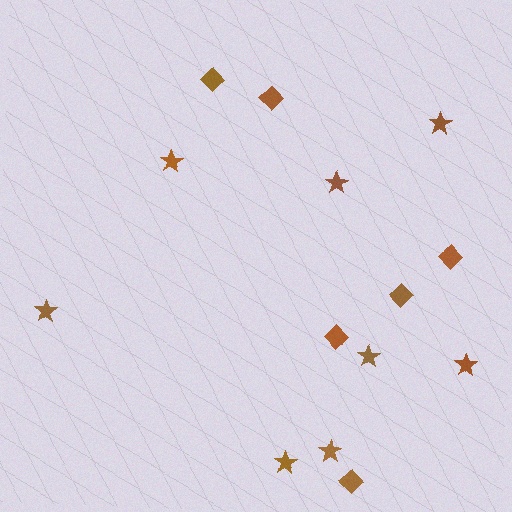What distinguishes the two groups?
There are 2 groups: one group of diamonds (6) and one group of stars (8).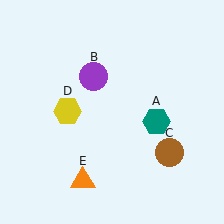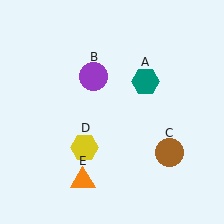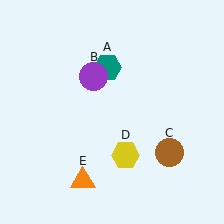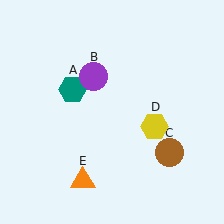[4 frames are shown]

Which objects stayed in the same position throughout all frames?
Purple circle (object B) and brown circle (object C) and orange triangle (object E) remained stationary.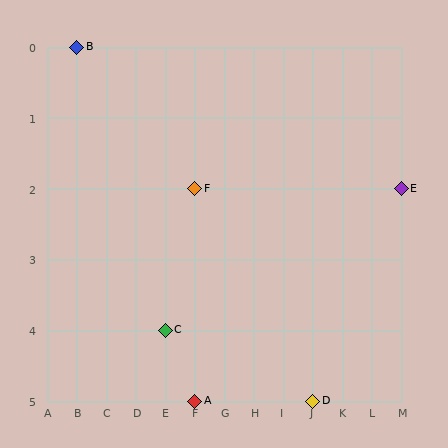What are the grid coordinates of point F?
Point F is at grid coordinates (F, 2).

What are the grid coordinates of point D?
Point D is at grid coordinates (J, 5).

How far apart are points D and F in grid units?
Points D and F are 4 columns and 3 rows apart (about 5.0 grid units diagonally).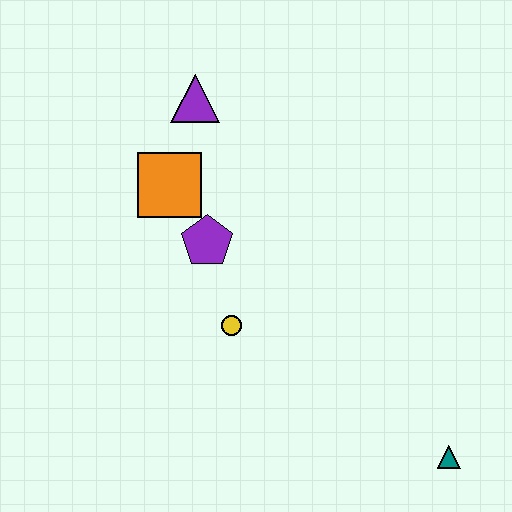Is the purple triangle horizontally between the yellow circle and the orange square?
Yes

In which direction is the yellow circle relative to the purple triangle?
The yellow circle is below the purple triangle.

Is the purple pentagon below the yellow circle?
No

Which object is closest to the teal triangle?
The yellow circle is closest to the teal triangle.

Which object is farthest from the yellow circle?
The teal triangle is farthest from the yellow circle.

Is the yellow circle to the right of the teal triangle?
No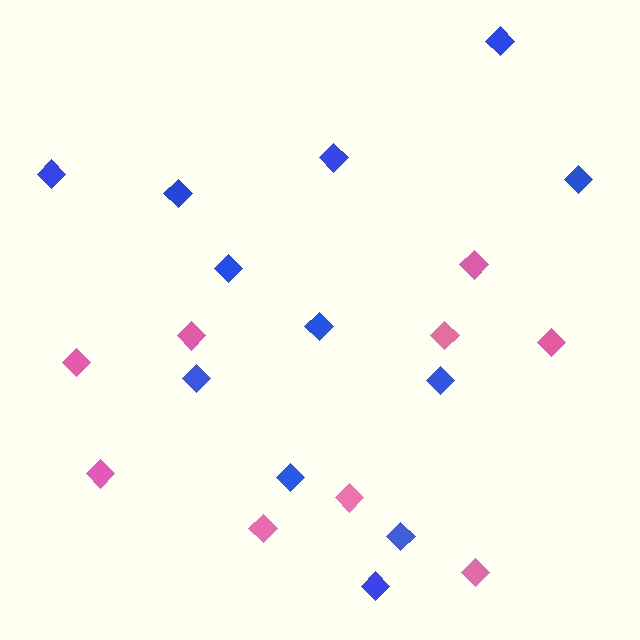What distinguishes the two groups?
There are 2 groups: one group of blue diamonds (12) and one group of pink diamonds (9).